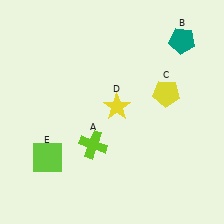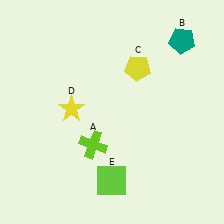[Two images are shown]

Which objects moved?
The objects that moved are: the yellow pentagon (C), the yellow star (D), the lime square (E).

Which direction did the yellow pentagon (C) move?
The yellow pentagon (C) moved left.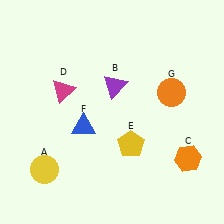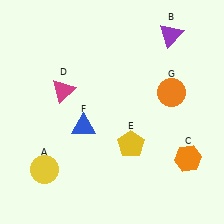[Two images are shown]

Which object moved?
The purple triangle (B) moved right.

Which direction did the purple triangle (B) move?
The purple triangle (B) moved right.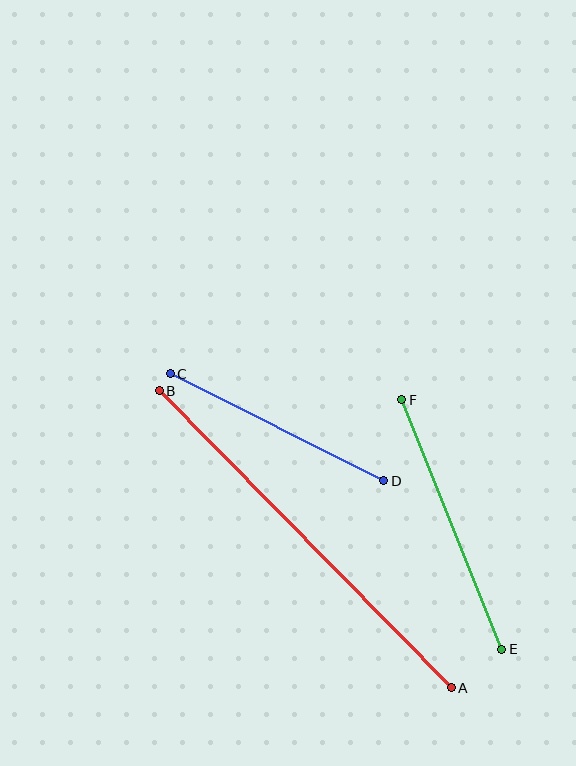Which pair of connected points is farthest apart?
Points A and B are farthest apart.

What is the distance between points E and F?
The distance is approximately 269 pixels.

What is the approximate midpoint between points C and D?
The midpoint is at approximately (277, 427) pixels.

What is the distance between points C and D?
The distance is approximately 239 pixels.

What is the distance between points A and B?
The distance is approximately 416 pixels.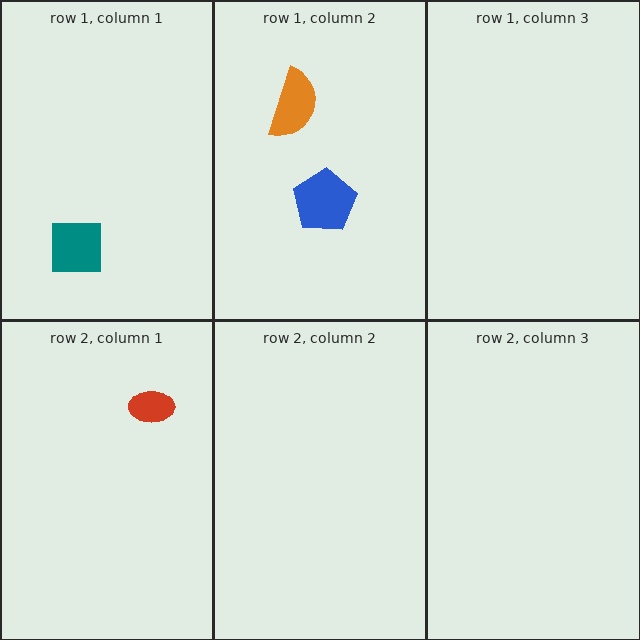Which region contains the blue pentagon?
The row 1, column 2 region.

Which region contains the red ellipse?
The row 2, column 1 region.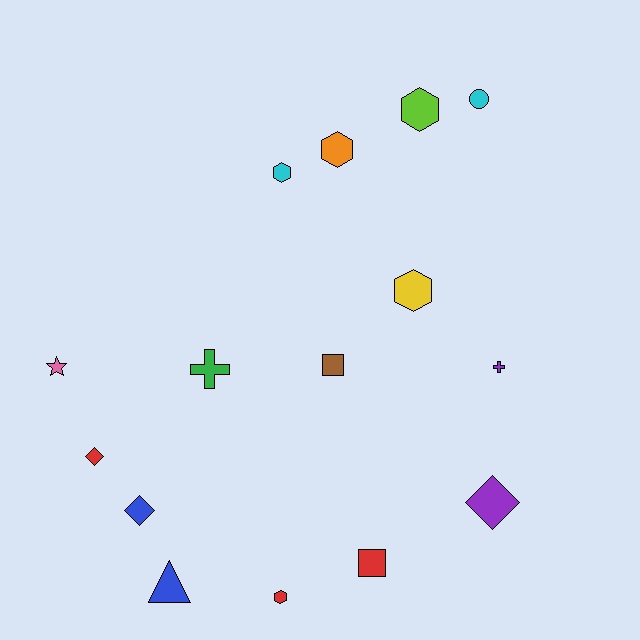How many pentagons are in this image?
There are no pentagons.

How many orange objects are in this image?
There is 1 orange object.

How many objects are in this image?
There are 15 objects.